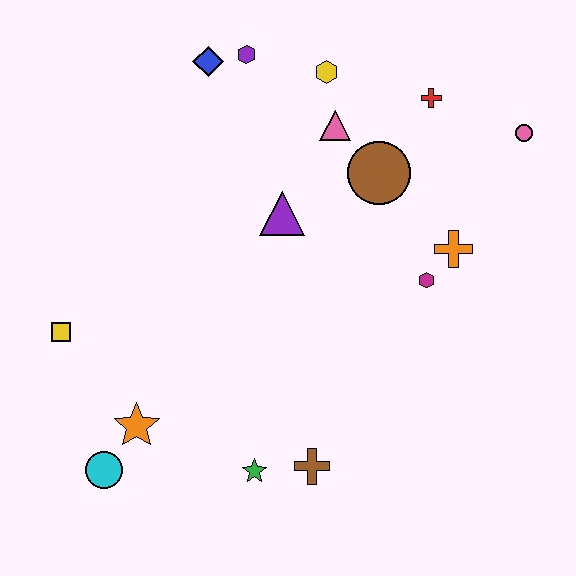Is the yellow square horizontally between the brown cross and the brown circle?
No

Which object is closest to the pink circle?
The red cross is closest to the pink circle.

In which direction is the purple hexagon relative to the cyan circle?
The purple hexagon is above the cyan circle.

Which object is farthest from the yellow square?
The pink circle is farthest from the yellow square.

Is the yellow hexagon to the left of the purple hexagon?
No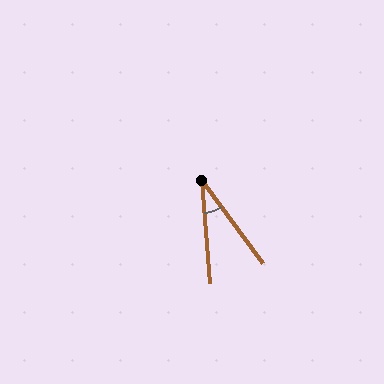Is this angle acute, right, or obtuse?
It is acute.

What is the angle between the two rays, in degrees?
Approximately 32 degrees.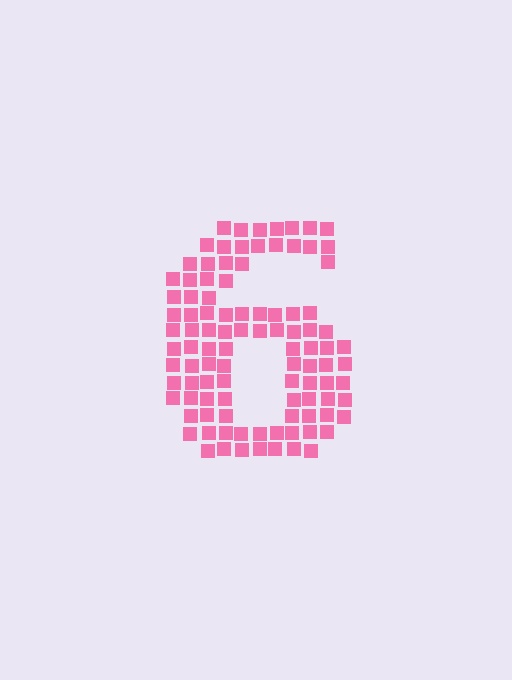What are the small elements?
The small elements are squares.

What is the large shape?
The large shape is the digit 6.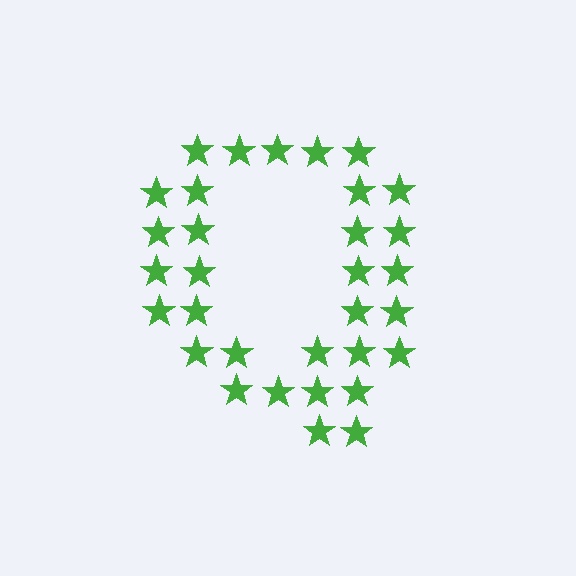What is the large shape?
The large shape is the letter Q.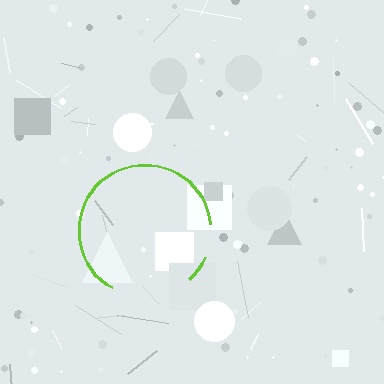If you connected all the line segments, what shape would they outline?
They would outline a circle.